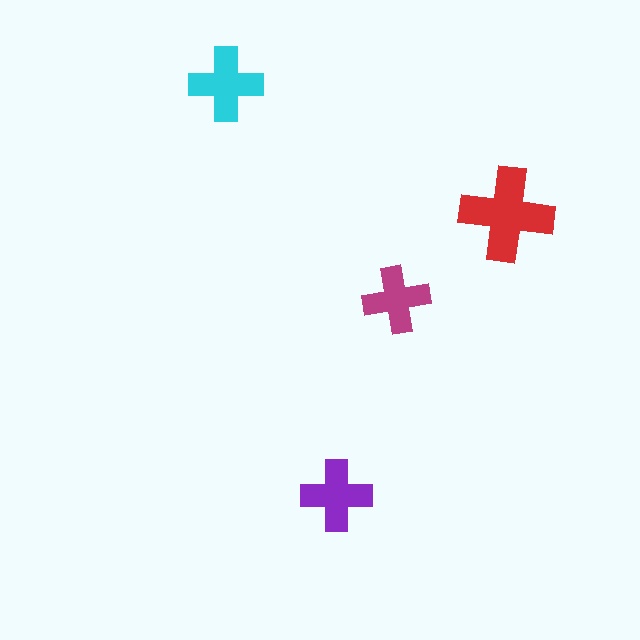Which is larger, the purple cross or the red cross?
The red one.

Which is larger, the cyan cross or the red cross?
The red one.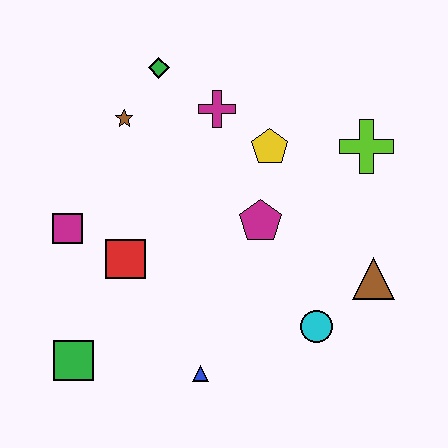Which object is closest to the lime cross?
The yellow pentagon is closest to the lime cross.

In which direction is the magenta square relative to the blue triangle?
The magenta square is above the blue triangle.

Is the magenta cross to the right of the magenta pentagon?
No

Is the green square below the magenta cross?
Yes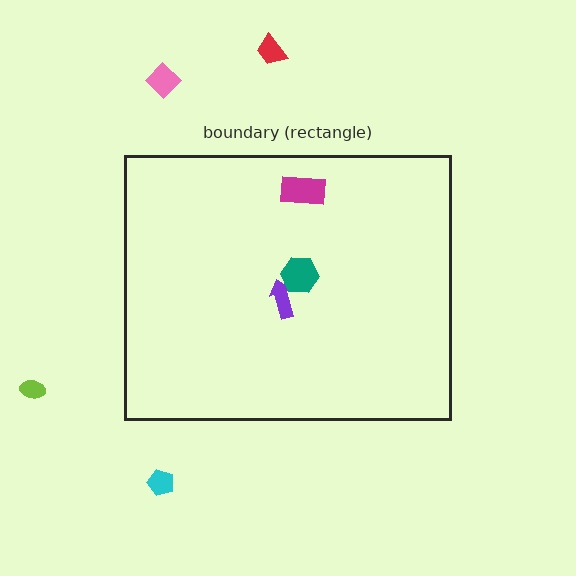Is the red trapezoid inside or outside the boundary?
Outside.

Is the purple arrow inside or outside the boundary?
Inside.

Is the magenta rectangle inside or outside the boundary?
Inside.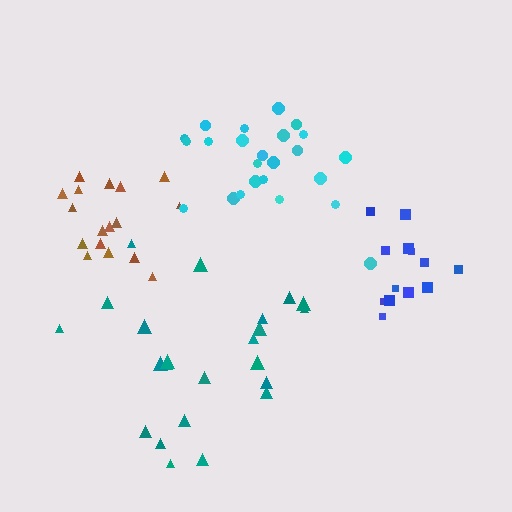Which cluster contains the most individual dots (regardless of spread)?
Cyan (24).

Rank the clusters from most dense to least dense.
brown, blue, cyan, teal.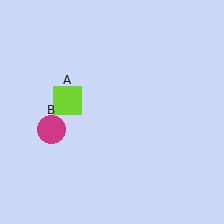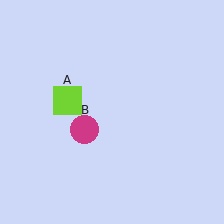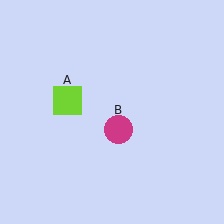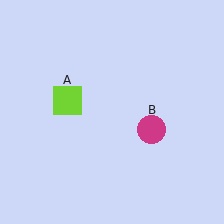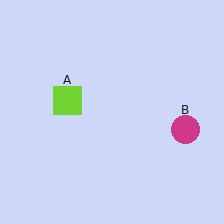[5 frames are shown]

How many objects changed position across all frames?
1 object changed position: magenta circle (object B).